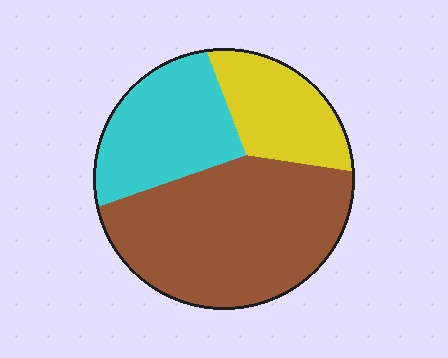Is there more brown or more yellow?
Brown.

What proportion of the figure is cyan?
Cyan takes up about one quarter (1/4) of the figure.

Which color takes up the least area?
Yellow, at roughly 20%.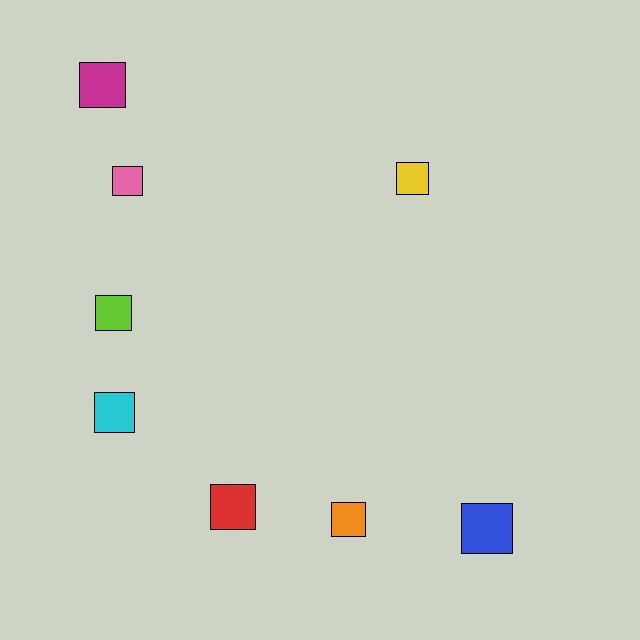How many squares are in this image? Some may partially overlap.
There are 8 squares.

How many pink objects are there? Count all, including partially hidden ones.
There is 1 pink object.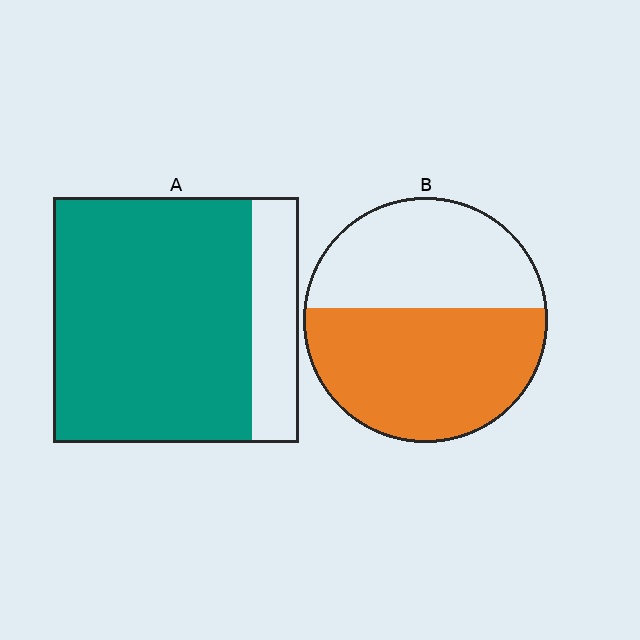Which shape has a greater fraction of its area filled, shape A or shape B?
Shape A.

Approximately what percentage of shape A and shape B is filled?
A is approximately 80% and B is approximately 55%.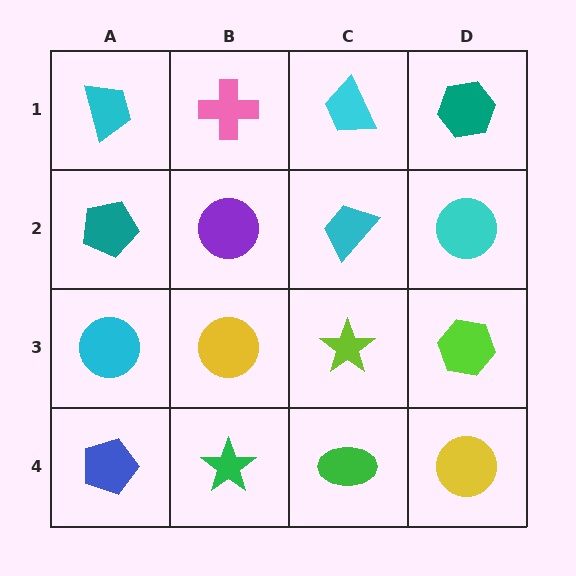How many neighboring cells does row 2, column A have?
3.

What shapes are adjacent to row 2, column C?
A cyan trapezoid (row 1, column C), a lime star (row 3, column C), a purple circle (row 2, column B), a cyan circle (row 2, column D).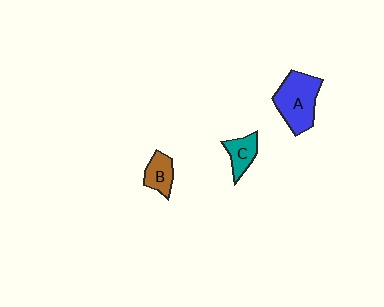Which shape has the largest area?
Shape A (blue).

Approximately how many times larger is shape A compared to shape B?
Approximately 2.1 times.